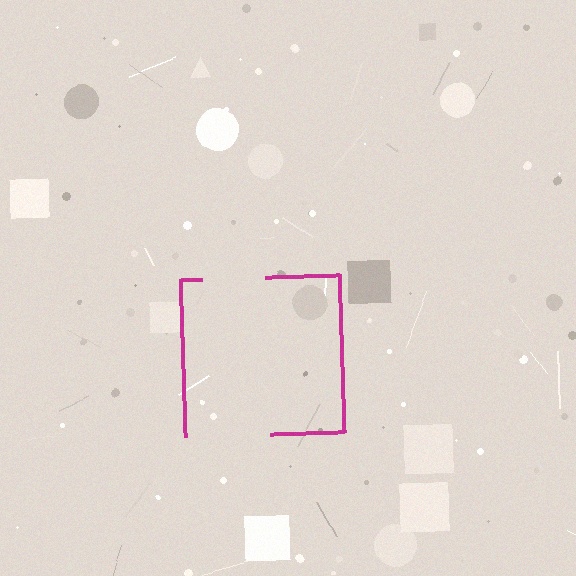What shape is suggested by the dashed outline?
The dashed outline suggests a square.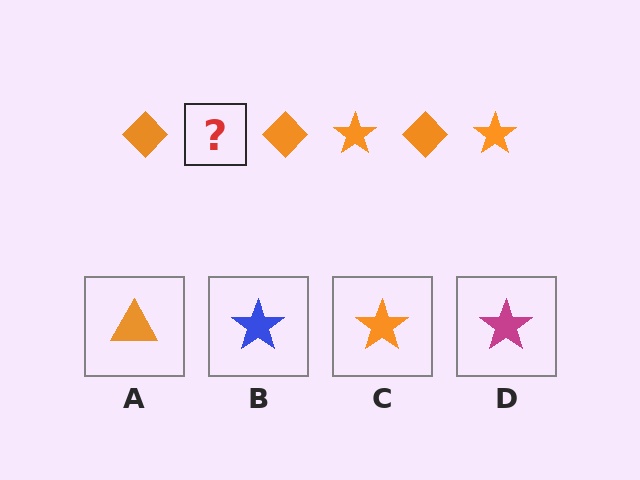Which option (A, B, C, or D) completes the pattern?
C.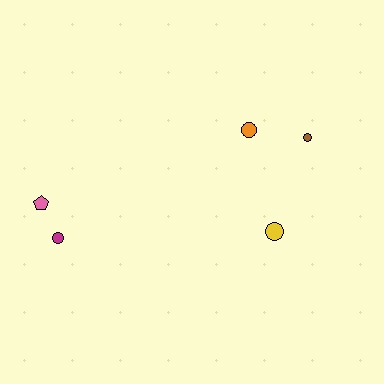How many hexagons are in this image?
There are no hexagons.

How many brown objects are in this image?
There is 1 brown object.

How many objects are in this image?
There are 5 objects.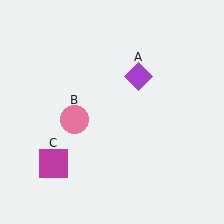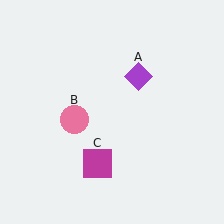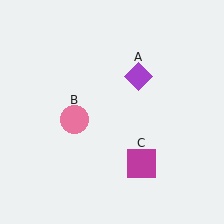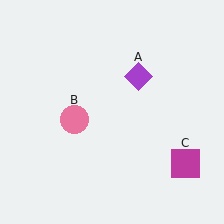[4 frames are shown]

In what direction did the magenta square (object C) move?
The magenta square (object C) moved right.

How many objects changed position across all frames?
1 object changed position: magenta square (object C).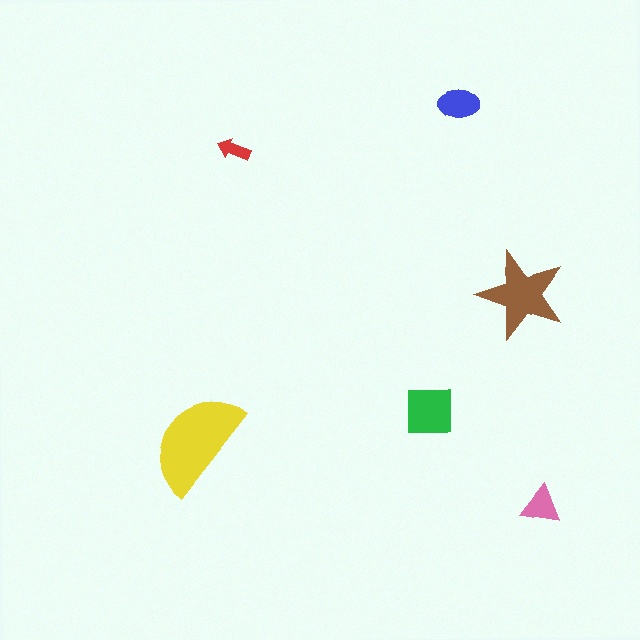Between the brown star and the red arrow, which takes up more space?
The brown star.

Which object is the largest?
The yellow semicircle.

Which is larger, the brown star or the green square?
The brown star.